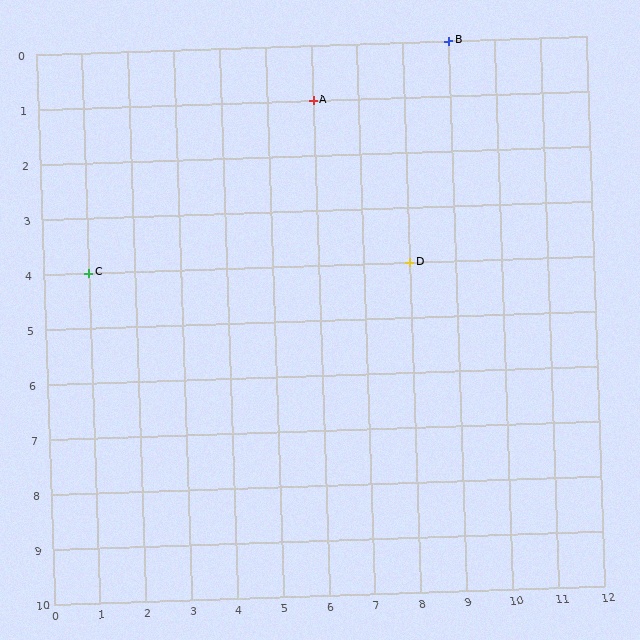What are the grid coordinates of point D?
Point D is at grid coordinates (8, 4).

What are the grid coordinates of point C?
Point C is at grid coordinates (1, 4).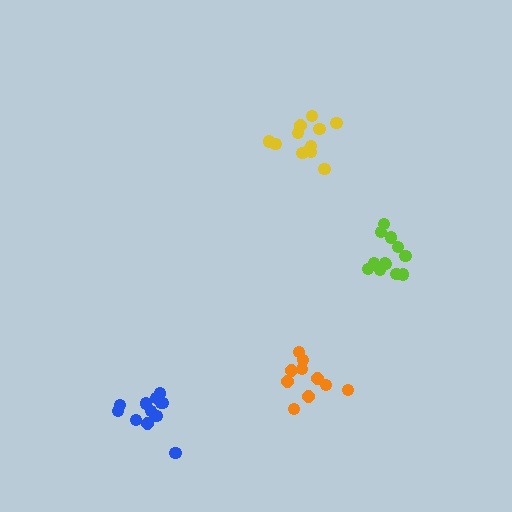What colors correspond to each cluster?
The clusters are colored: yellow, orange, blue, lime.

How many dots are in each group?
Group 1: 12 dots, Group 2: 10 dots, Group 3: 13 dots, Group 4: 12 dots (47 total).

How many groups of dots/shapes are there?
There are 4 groups.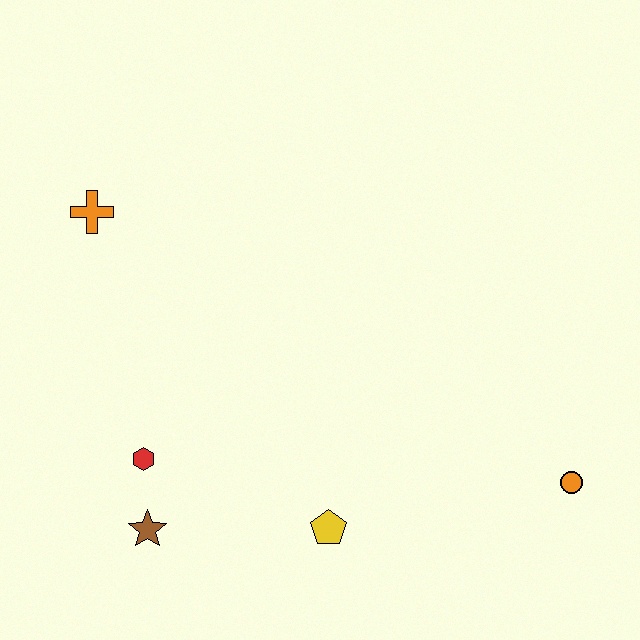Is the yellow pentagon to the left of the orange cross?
No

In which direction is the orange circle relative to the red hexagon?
The orange circle is to the right of the red hexagon.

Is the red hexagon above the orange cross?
No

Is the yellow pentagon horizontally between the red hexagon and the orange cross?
No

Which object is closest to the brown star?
The red hexagon is closest to the brown star.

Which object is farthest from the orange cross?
The orange circle is farthest from the orange cross.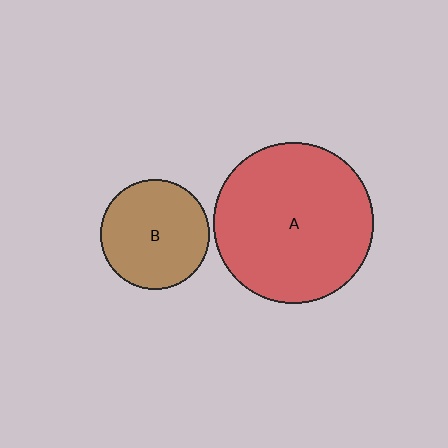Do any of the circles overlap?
No, none of the circles overlap.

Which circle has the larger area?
Circle A (red).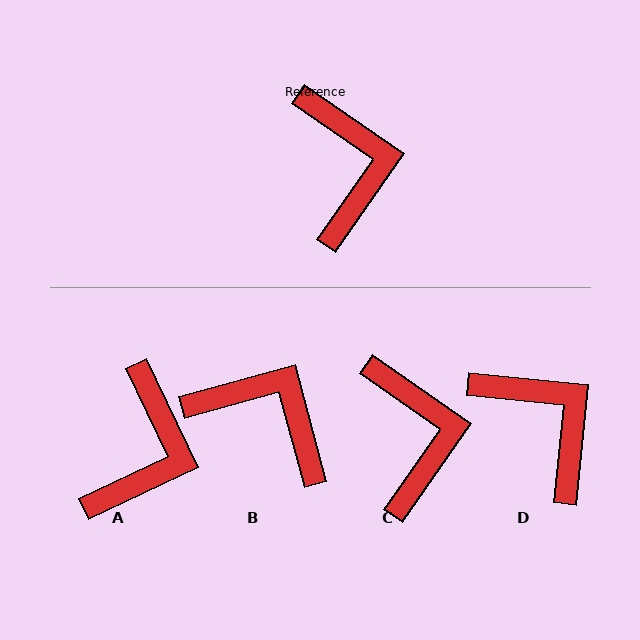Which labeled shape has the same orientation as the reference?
C.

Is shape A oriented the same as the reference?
No, it is off by about 30 degrees.